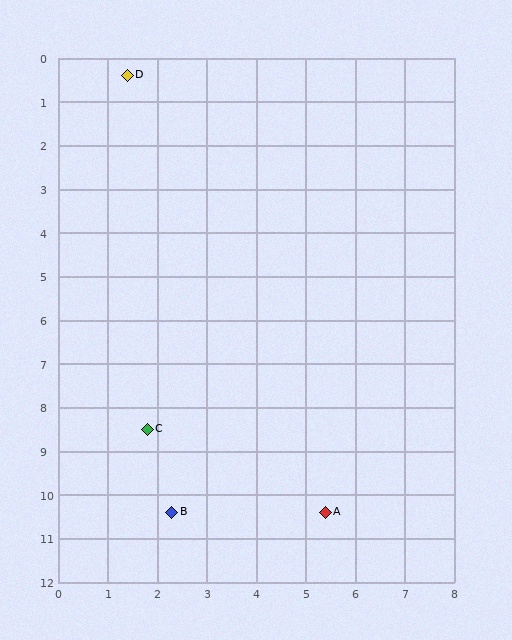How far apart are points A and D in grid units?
Points A and D are about 10.8 grid units apart.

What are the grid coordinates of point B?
Point B is at approximately (2.3, 10.4).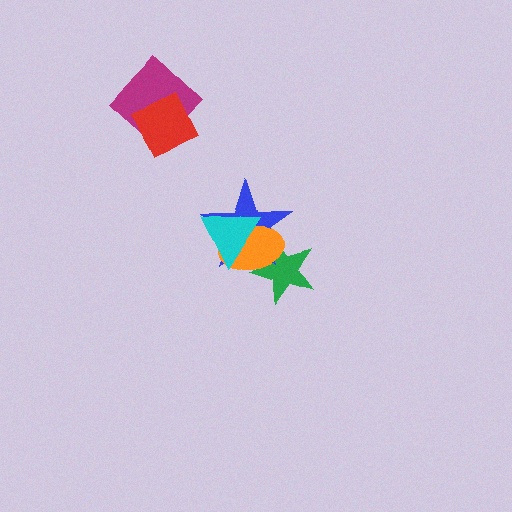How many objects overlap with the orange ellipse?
3 objects overlap with the orange ellipse.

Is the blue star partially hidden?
Yes, it is partially covered by another shape.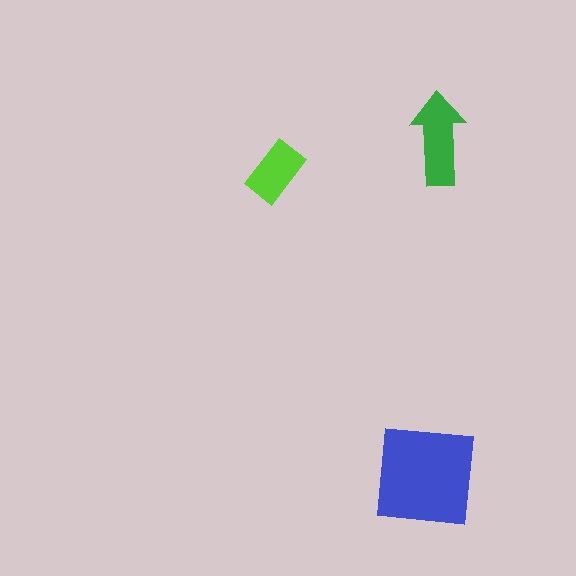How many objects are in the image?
There are 3 objects in the image.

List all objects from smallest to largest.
The lime rectangle, the green arrow, the blue square.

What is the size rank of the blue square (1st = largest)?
1st.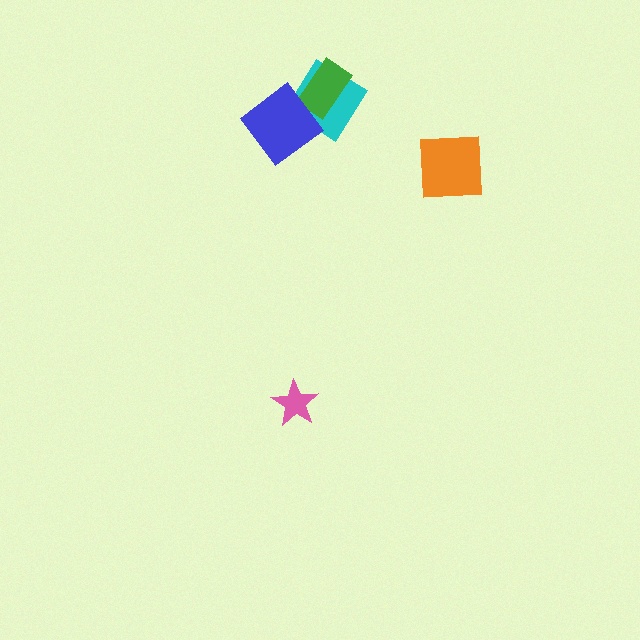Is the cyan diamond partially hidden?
Yes, it is partially covered by another shape.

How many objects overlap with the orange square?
0 objects overlap with the orange square.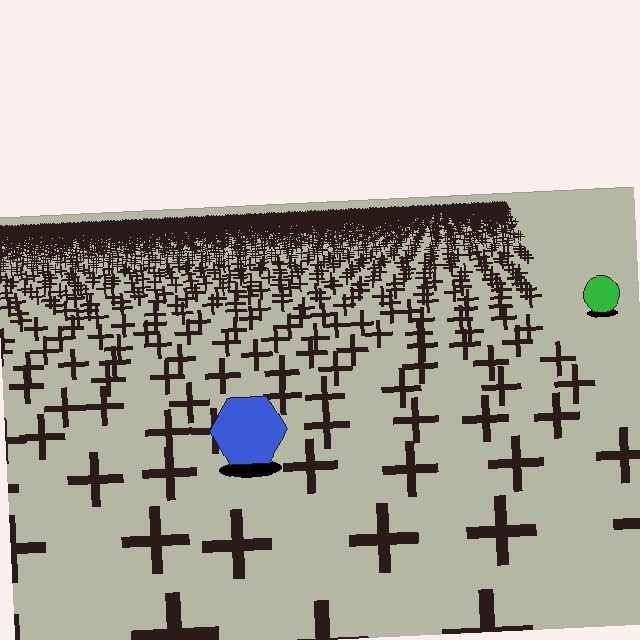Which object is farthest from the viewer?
The green circle is farthest from the viewer. It appears smaller and the ground texture around it is denser.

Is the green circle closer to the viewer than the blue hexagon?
No. The blue hexagon is closer — you can tell from the texture gradient: the ground texture is coarser near it.